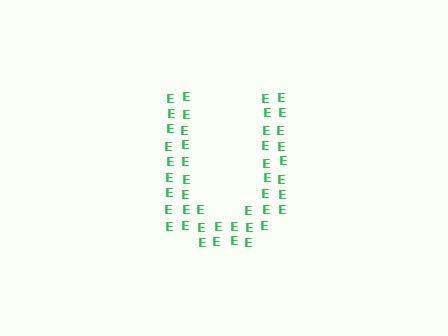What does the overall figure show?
The overall figure shows the letter U.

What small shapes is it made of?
It is made of small letter E's.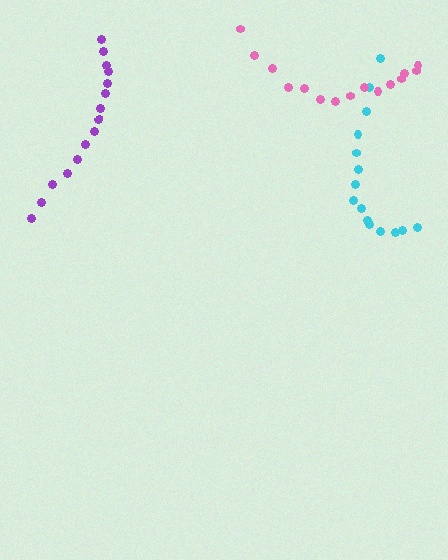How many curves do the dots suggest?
There are 3 distinct paths.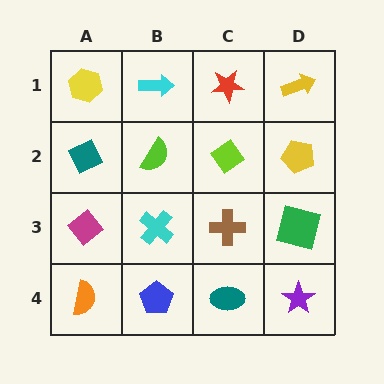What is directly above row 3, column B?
A lime semicircle.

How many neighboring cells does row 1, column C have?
3.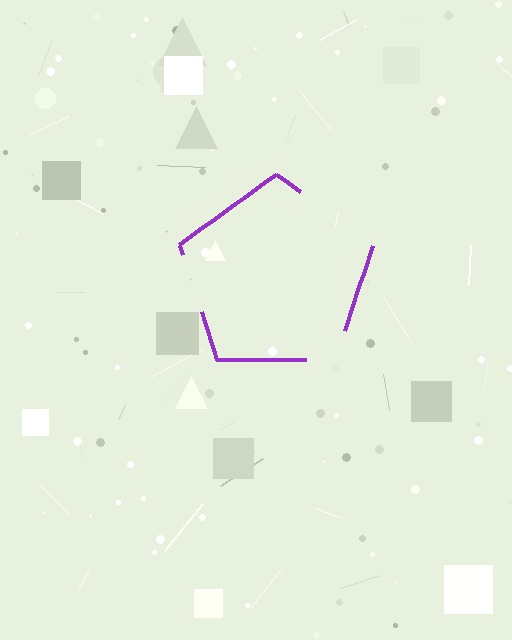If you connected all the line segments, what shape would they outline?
They would outline a pentagon.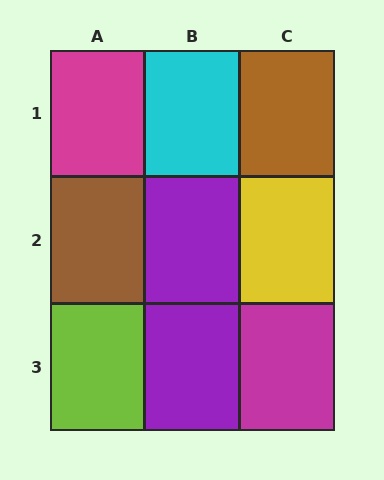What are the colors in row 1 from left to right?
Magenta, cyan, brown.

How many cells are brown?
2 cells are brown.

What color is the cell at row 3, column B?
Purple.